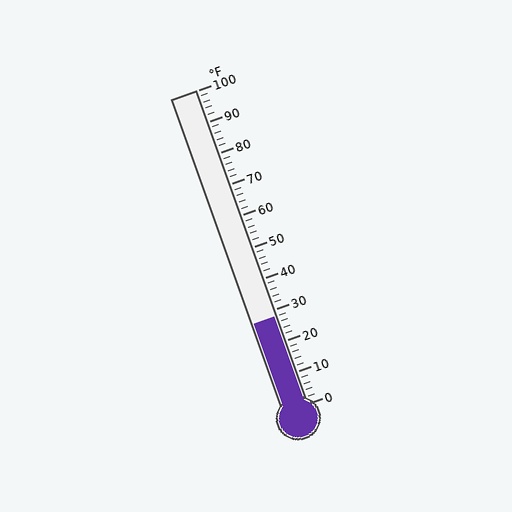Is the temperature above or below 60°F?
The temperature is below 60°F.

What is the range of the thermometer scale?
The thermometer scale ranges from 0°F to 100°F.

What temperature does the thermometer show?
The thermometer shows approximately 28°F.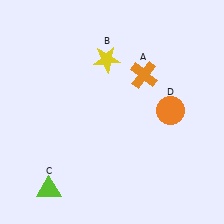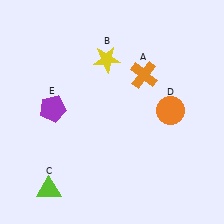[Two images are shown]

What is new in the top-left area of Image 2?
A purple pentagon (E) was added in the top-left area of Image 2.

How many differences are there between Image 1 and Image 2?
There is 1 difference between the two images.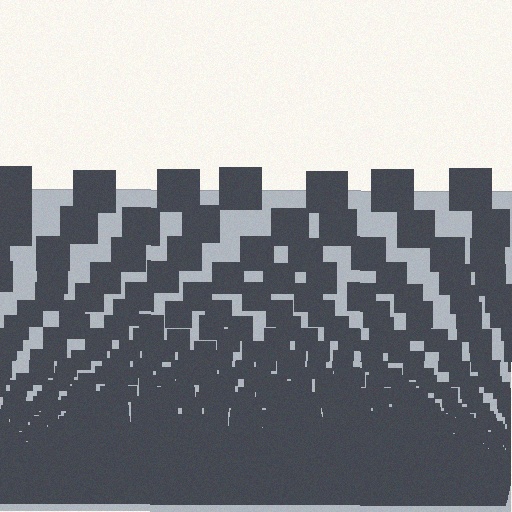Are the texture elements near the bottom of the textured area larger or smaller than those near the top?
Smaller. The gradient is inverted — elements near the bottom are smaller and denser.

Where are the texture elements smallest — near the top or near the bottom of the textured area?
Near the bottom.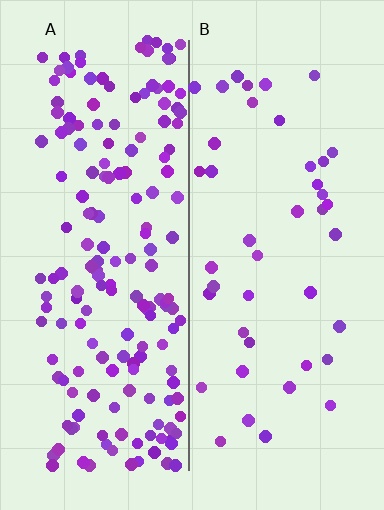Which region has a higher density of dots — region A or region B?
A (the left).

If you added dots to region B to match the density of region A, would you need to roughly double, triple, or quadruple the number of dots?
Approximately quadruple.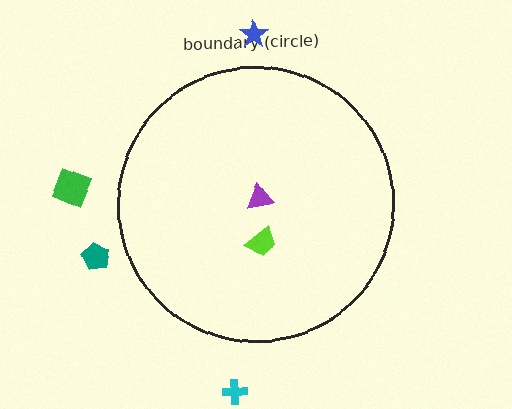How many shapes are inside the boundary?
2 inside, 4 outside.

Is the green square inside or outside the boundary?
Outside.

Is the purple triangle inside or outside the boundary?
Inside.